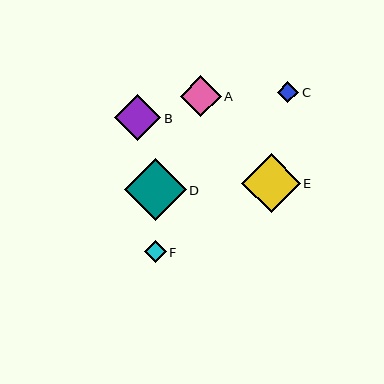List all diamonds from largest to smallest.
From largest to smallest: D, E, B, A, F, C.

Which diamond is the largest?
Diamond D is the largest with a size of approximately 62 pixels.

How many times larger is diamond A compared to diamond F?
Diamond A is approximately 1.9 times the size of diamond F.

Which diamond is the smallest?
Diamond C is the smallest with a size of approximately 21 pixels.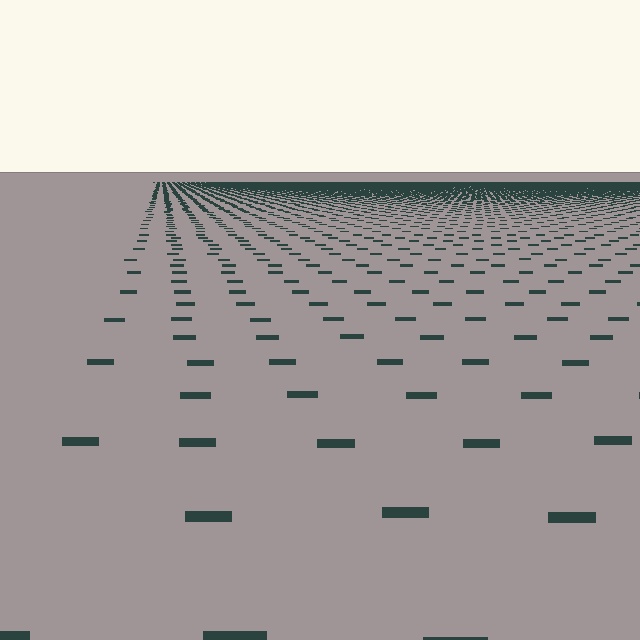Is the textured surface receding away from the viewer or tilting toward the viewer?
The surface is receding away from the viewer. Texture elements get smaller and denser toward the top.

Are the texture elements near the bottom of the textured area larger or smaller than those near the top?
Larger. Near the bottom, elements are closer to the viewer and appear at a bigger on-screen size.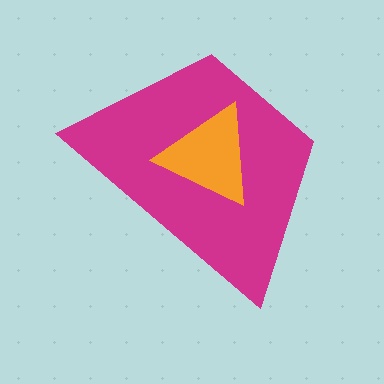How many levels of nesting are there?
2.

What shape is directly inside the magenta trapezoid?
The orange triangle.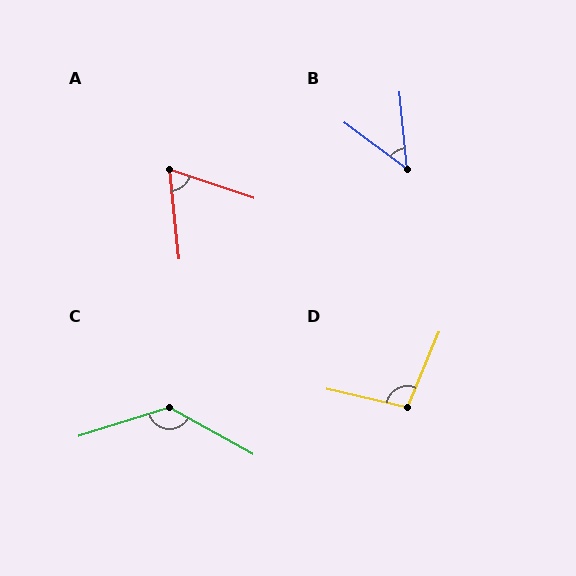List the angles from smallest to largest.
B (48°), A (65°), D (100°), C (133°).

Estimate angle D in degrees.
Approximately 100 degrees.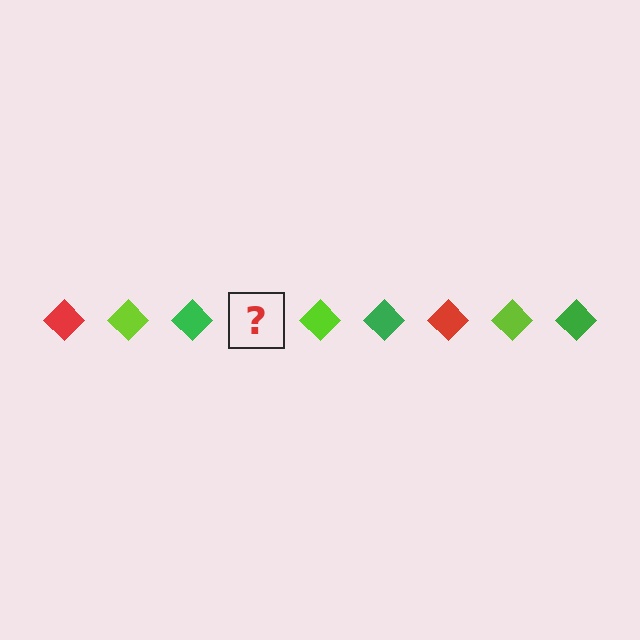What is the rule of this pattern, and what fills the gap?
The rule is that the pattern cycles through red, lime, green diamonds. The gap should be filled with a red diamond.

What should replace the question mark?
The question mark should be replaced with a red diamond.